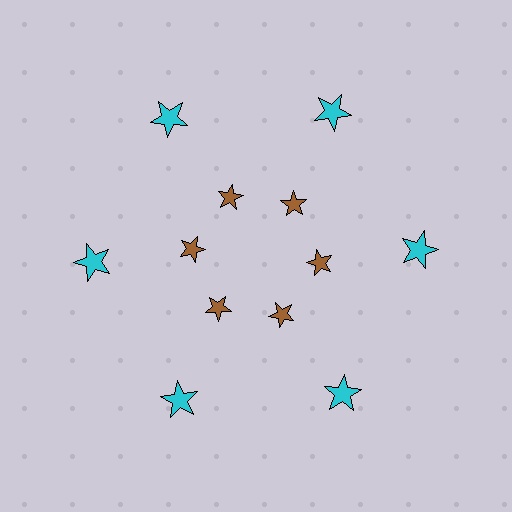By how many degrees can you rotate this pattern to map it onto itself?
The pattern maps onto itself every 60 degrees of rotation.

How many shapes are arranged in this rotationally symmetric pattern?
There are 12 shapes, arranged in 6 groups of 2.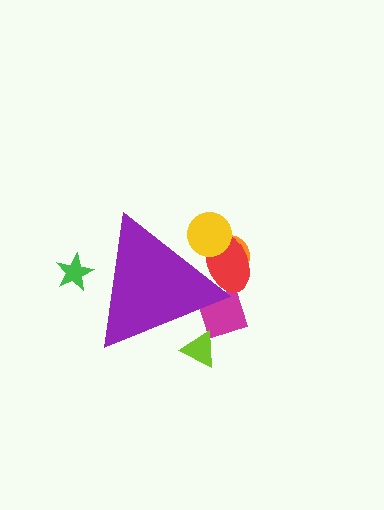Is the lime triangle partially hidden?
Yes, the lime triangle is partially hidden behind the purple triangle.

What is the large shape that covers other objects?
A purple triangle.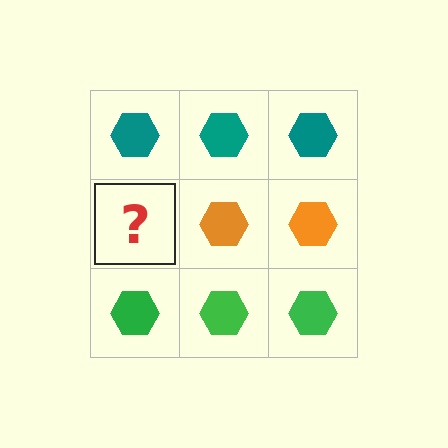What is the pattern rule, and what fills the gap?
The rule is that each row has a consistent color. The gap should be filled with an orange hexagon.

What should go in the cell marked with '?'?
The missing cell should contain an orange hexagon.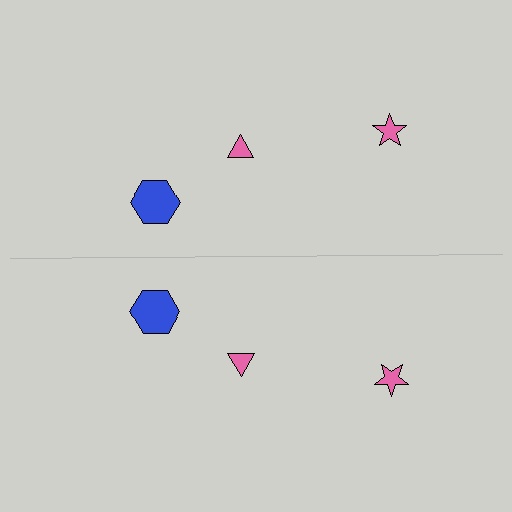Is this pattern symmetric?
Yes, this pattern has bilateral (reflection) symmetry.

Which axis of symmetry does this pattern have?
The pattern has a horizontal axis of symmetry running through the center of the image.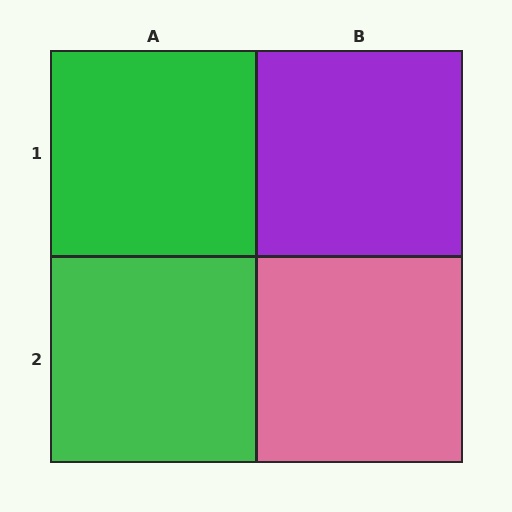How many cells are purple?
1 cell is purple.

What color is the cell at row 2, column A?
Green.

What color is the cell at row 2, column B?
Pink.